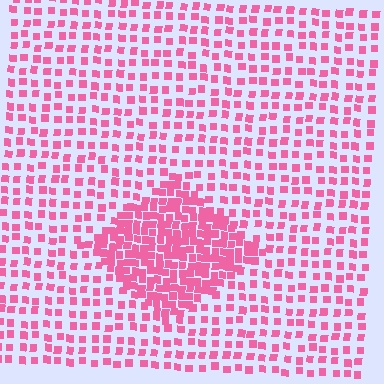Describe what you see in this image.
The image contains small pink elements arranged at two different densities. A diamond-shaped region is visible where the elements are more densely packed than the surrounding area.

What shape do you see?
I see a diamond.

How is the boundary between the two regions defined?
The boundary is defined by a change in element density (approximately 2.3x ratio). All elements are the same color, size, and shape.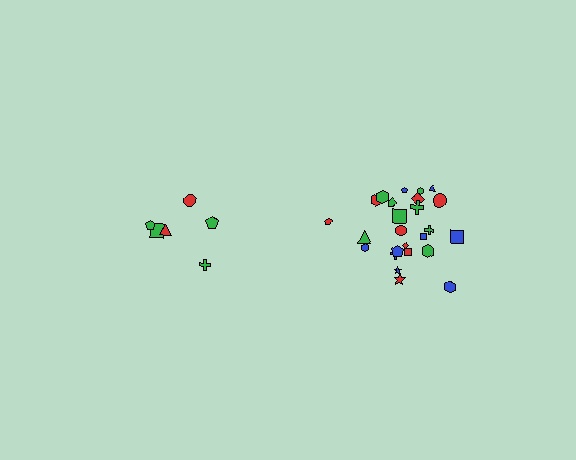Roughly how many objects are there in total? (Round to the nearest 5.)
Roughly 30 objects in total.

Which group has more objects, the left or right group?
The right group.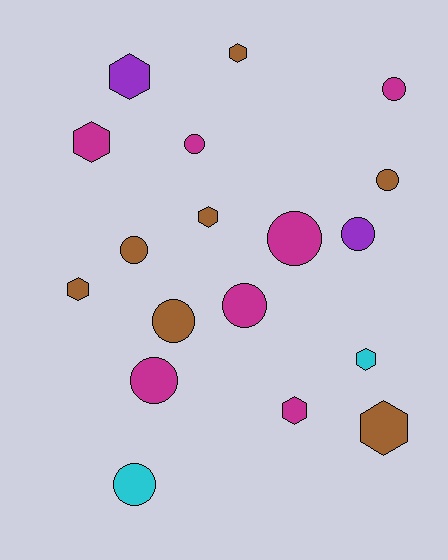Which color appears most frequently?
Brown, with 7 objects.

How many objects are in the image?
There are 18 objects.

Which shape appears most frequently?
Circle, with 10 objects.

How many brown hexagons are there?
There are 4 brown hexagons.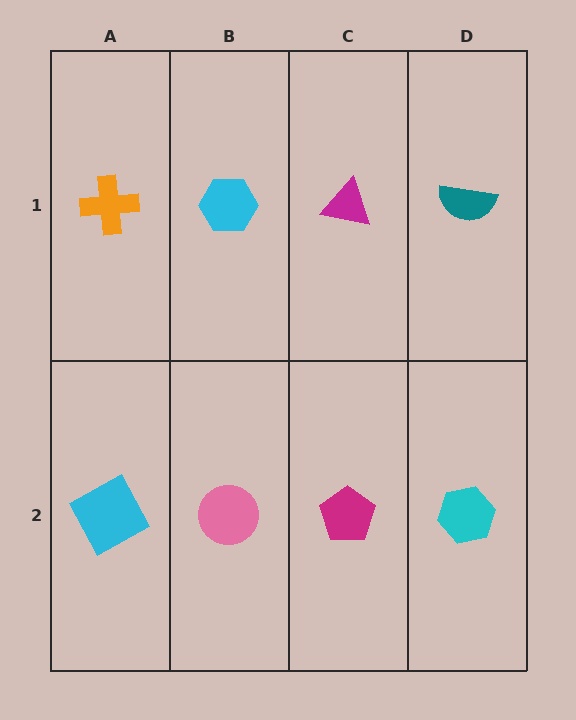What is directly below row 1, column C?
A magenta pentagon.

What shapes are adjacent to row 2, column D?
A teal semicircle (row 1, column D), a magenta pentagon (row 2, column C).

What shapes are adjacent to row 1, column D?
A cyan hexagon (row 2, column D), a magenta triangle (row 1, column C).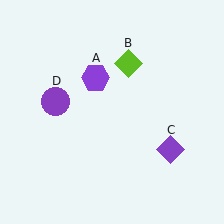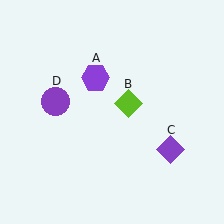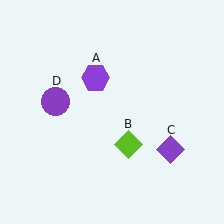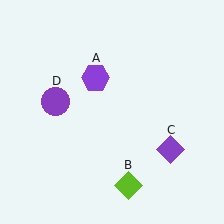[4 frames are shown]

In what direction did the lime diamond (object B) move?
The lime diamond (object B) moved down.